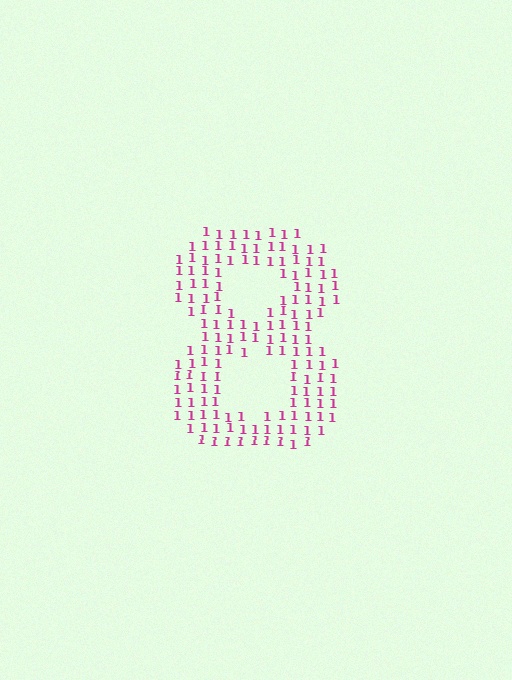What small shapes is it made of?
It is made of small digit 1's.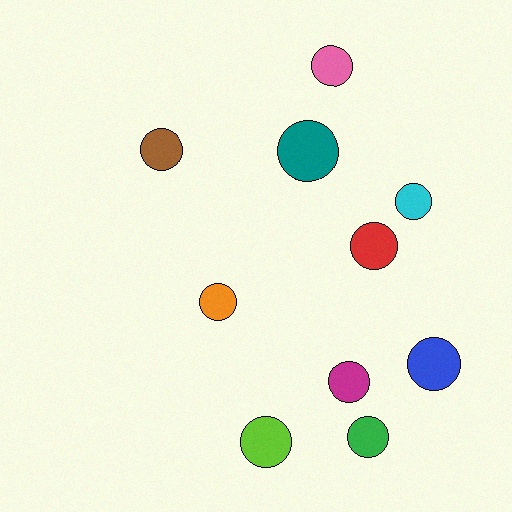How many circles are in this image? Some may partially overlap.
There are 10 circles.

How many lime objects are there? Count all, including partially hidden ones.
There is 1 lime object.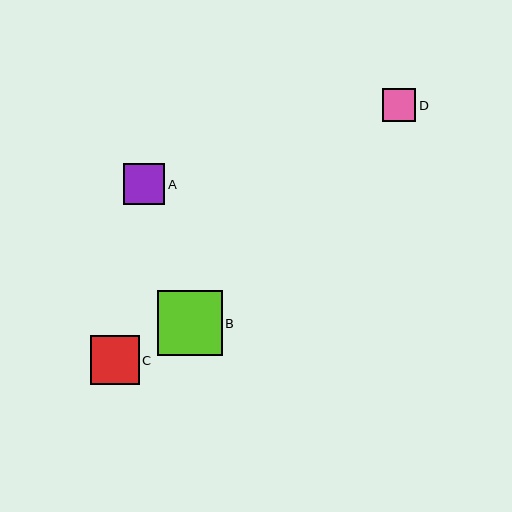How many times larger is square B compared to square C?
Square B is approximately 1.3 times the size of square C.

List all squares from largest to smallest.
From largest to smallest: B, C, A, D.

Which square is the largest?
Square B is the largest with a size of approximately 65 pixels.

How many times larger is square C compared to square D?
Square C is approximately 1.5 times the size of square D.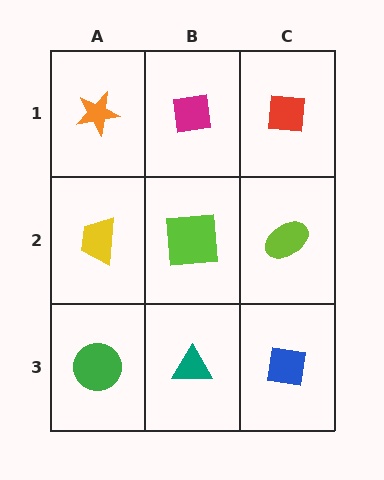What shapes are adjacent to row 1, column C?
A lime ellipse (row 2, column C), a magenta square (row 1, column B).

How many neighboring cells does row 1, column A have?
2.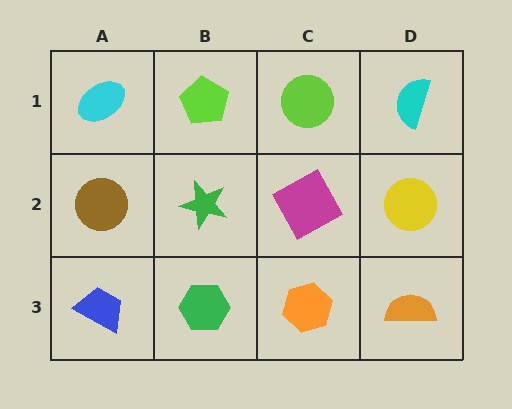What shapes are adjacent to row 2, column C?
A lime circle (row 1, column C), an orange hexagon (row 3, column C), a green star (row 2, column B), a yellow circle (row 2, column D).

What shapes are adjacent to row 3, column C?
A magenta square (row 2, column C), a green hexagon (row 3, column B), an orange semicircle (row 3, column D).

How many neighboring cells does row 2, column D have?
3.